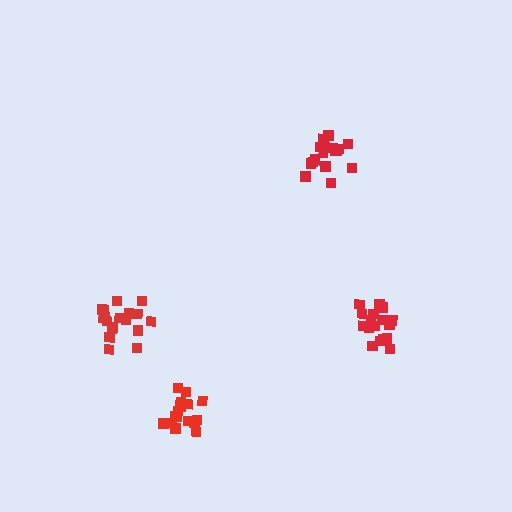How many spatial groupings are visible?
There are 4 spatial groupings.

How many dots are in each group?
Group 1: 17 dots, Group 2: 17 dots, Group 3: 18 dots, Group 4: 16 dots (68 total).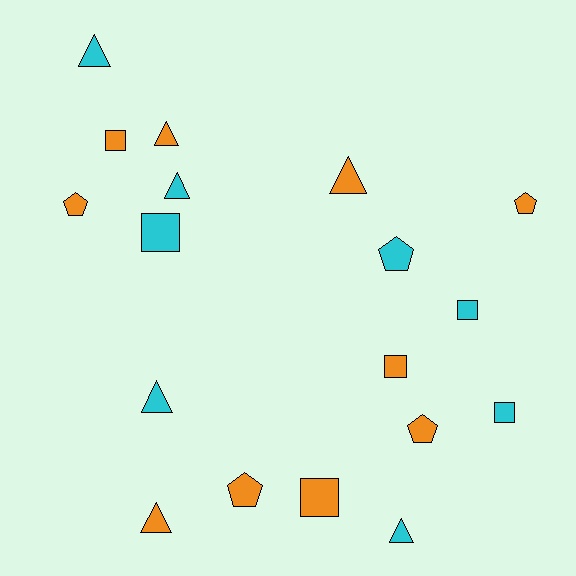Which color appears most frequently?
Orange, with 10 objects.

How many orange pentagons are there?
There are 4 orange pentagons.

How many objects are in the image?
There are 18 objects.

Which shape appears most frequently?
Triangle, with 7 objects.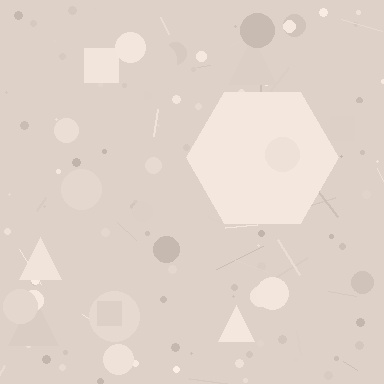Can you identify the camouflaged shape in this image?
The camouflaged shape is a hexagon.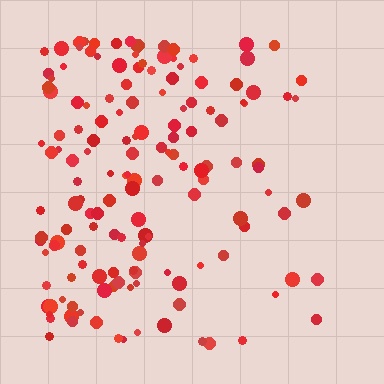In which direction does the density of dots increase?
From right to left, with the left side densest.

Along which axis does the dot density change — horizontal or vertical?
Horizontal.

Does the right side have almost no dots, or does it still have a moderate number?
Still a moderate number, just noticeably fewer than the left.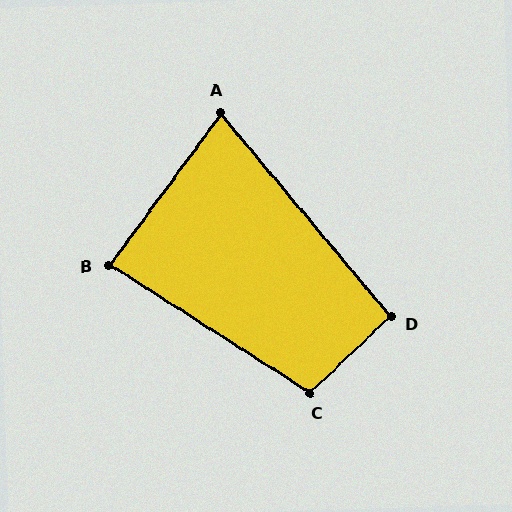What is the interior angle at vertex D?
Approximately 94 degrees (approximately right).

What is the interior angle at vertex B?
Approximately 86 degrees (approximately right).